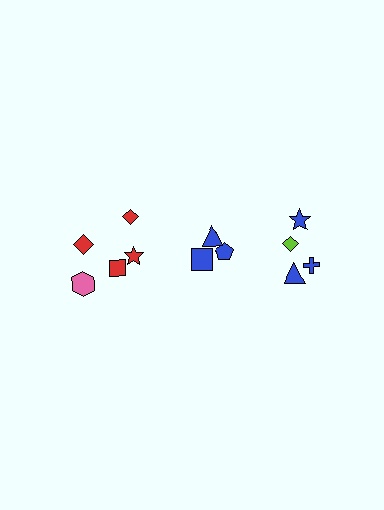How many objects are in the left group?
There are 5 objects.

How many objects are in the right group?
There are 7 objects.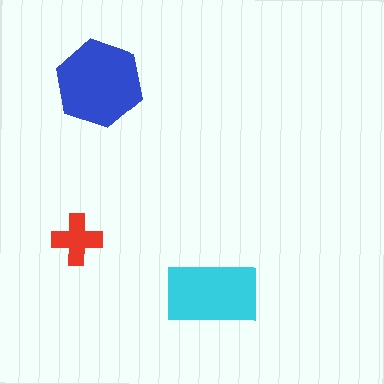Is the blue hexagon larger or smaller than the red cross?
Larger.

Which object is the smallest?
The red cross.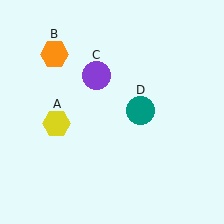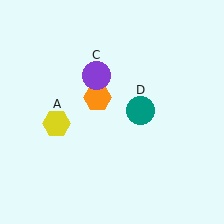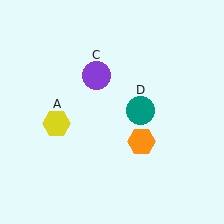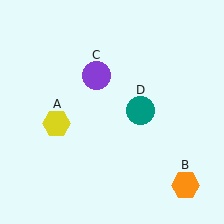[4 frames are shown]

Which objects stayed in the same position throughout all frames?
Yellow hexagon (object A) and purple circle (object C) and teal circle (object D) remained stationary.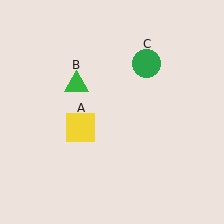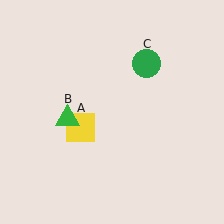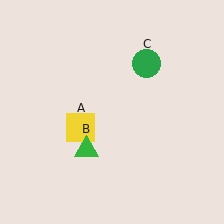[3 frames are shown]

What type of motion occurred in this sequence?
The green triangle (object B) rotated counterclockwise around the center of the scene.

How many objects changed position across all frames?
1 object changed position: green triangle (object B).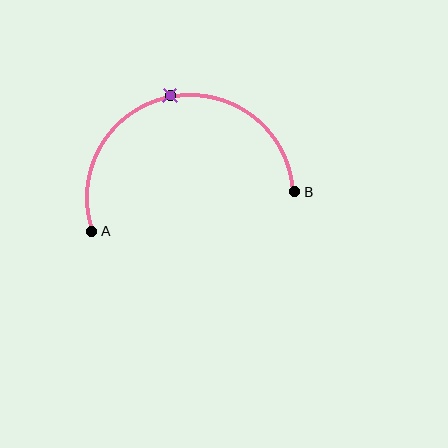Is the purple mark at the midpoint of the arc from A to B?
Yes. The purple mark lies on the arc at equal arc-length from both A and B — it is the arc midpoint.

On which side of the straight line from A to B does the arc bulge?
The arc bulges above the straight line connecting A and B.